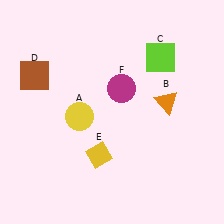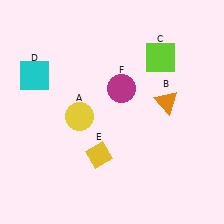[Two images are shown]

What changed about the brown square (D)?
In Image 1, D is brown. In Image 2, it changed to cyan.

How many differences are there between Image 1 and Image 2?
There is 1 difference between the two images.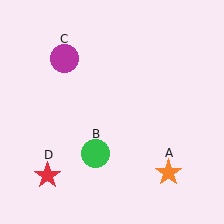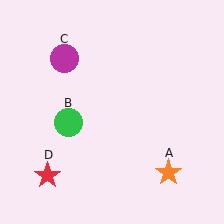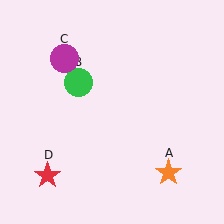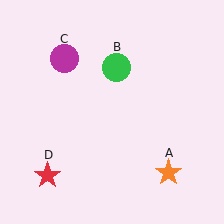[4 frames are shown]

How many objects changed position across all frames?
1 object changed position: green circle (object B).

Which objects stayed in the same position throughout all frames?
Orange star (object A) and magenta circle (object C) and red star (object D) remained stationary.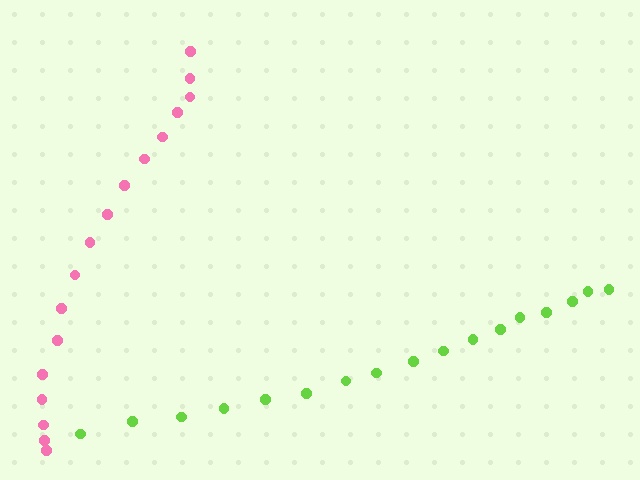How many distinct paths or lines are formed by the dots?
There are 2 distinct paths.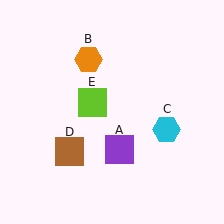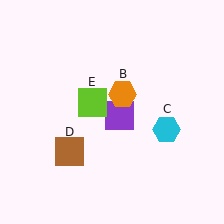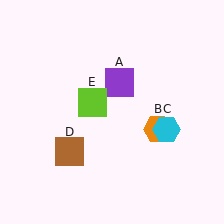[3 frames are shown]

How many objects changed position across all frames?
2 objects changed position: purple square (object A), orange hexagon (object B).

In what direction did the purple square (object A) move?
The purple square (object A) moved up.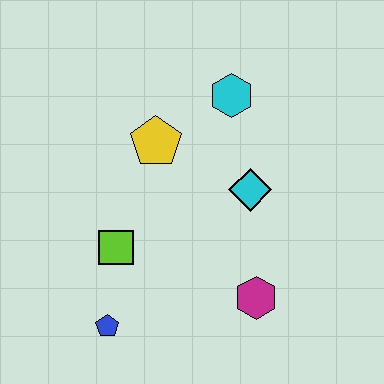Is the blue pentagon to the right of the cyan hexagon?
No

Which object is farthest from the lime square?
The cyan hexagon is farthest from the lime square.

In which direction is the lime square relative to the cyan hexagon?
The lime square is below the cyan hexagon.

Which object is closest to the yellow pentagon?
The cyan hexagon is closest to the yellow pentagon.